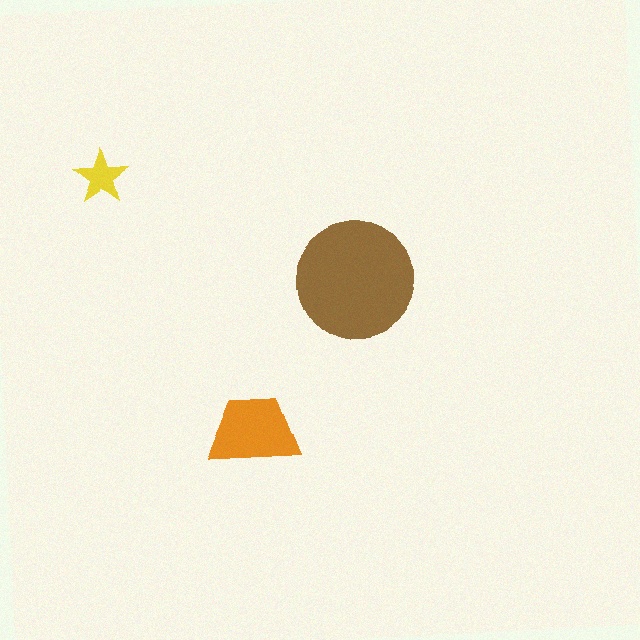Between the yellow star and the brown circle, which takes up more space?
The brown circle.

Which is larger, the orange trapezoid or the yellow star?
The orange trapezoid.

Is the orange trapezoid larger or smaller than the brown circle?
Smaller.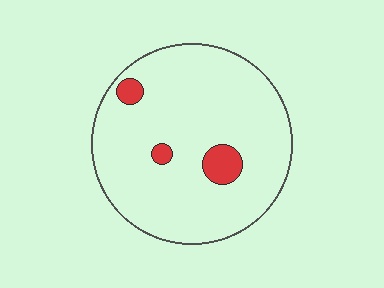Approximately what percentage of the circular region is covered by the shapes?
Approximately 5%.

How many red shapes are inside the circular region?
3.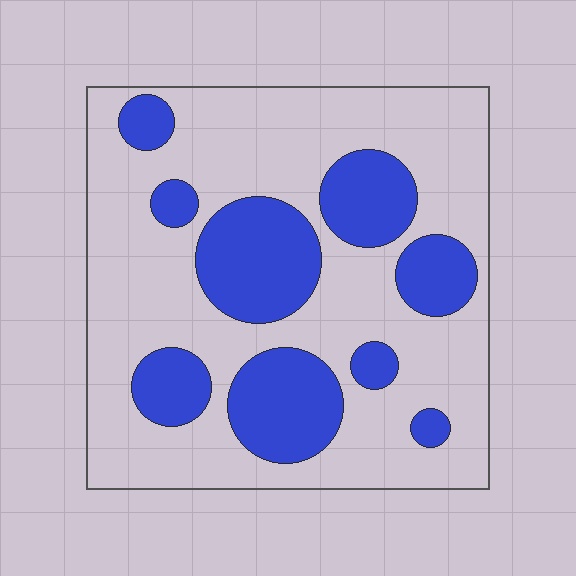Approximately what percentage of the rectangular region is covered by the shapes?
Approximately 30%.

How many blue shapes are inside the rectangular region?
9.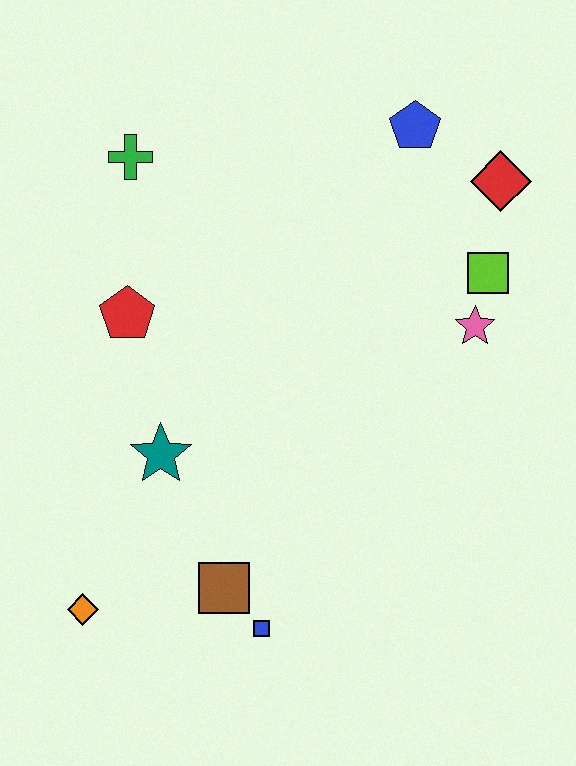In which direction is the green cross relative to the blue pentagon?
The green cross is to the left of the blue pentagon.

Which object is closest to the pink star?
The lime square is closest to the pink star.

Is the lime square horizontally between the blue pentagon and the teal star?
No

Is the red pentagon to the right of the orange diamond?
Yes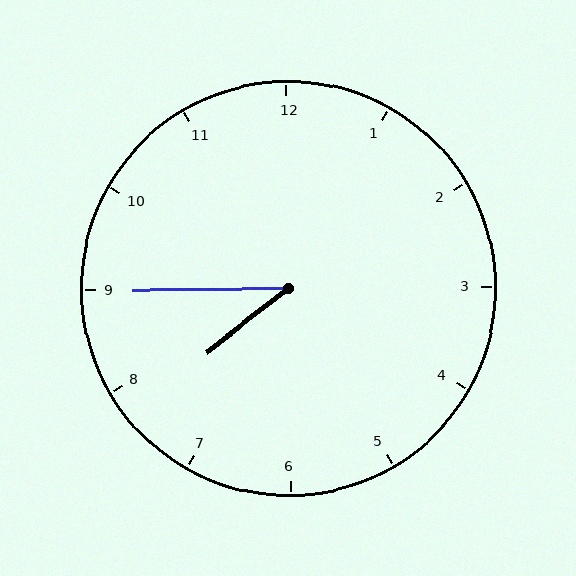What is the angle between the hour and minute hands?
Approximately 38 degrees.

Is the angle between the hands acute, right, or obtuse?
It is acute.